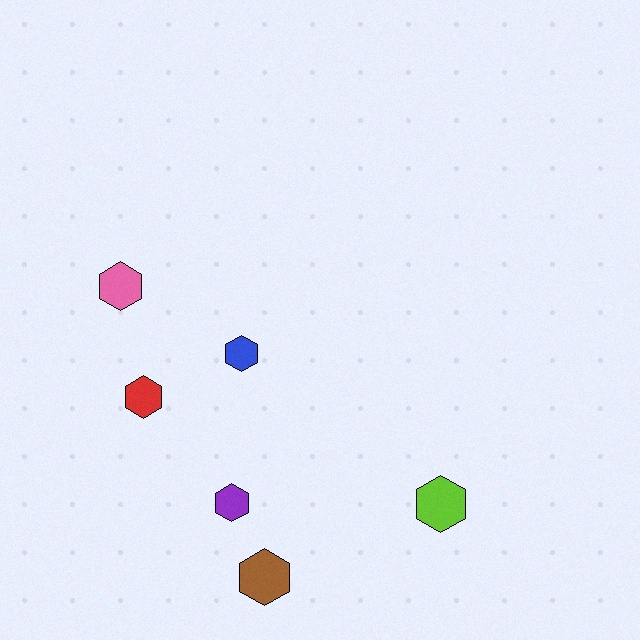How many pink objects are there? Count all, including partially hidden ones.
There is 1 pink object.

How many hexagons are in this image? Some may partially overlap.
There are 6 hexagons.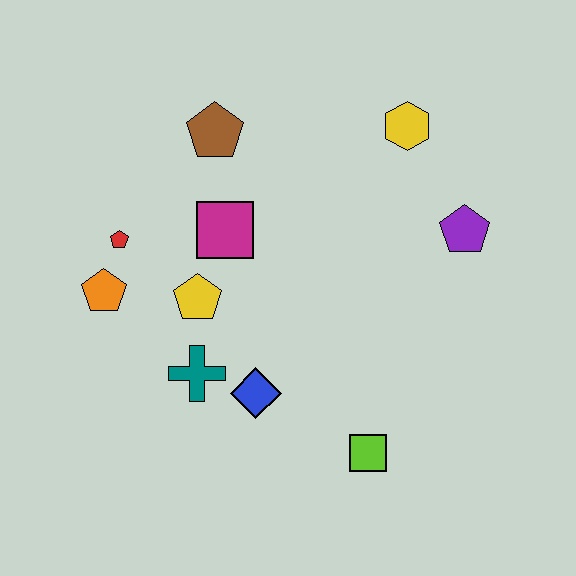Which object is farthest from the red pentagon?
The purple pentagon is farthest from the red pentagon.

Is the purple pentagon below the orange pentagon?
No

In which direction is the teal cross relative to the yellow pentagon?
The teal cross is below the yellow pentagon.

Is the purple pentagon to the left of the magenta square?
No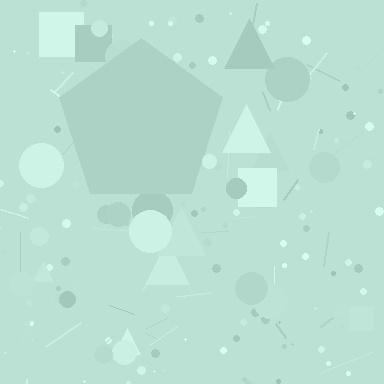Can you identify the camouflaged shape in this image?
The camouflaged shape is a pentagon.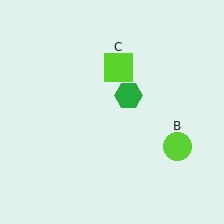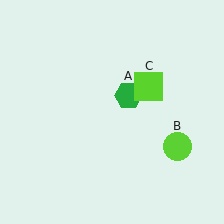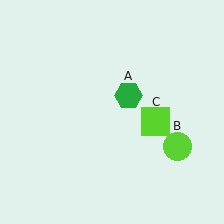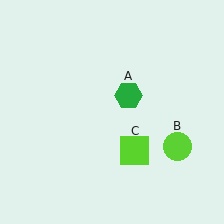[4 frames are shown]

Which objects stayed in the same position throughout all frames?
Green hexagon (object A) and lime circle (object B) remained stationary.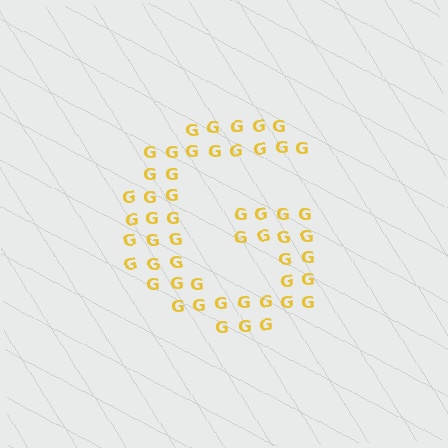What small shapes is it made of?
It is made of small letter G's.